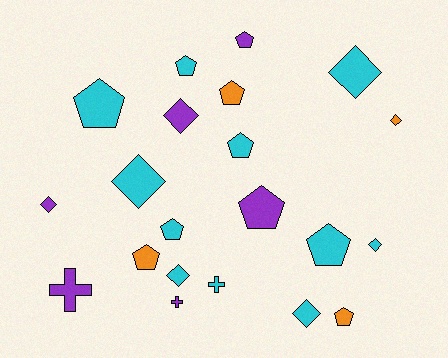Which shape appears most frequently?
Pentagon, with 10 objects.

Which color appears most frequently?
Cyan, with 11 objects.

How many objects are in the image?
There are 21 objects.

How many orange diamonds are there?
There is 1 orange diamond.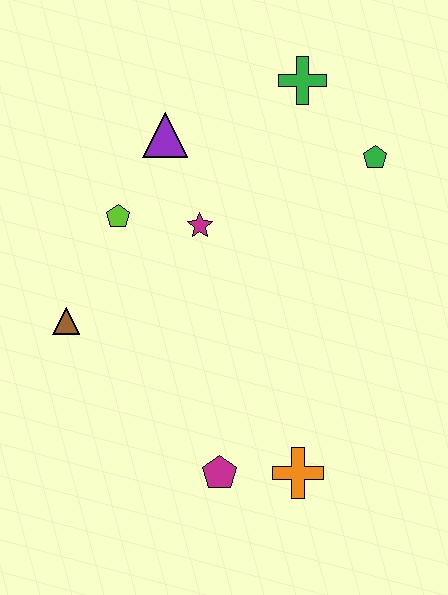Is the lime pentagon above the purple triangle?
No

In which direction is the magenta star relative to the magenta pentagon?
The magenta star is above the magenta pentagon.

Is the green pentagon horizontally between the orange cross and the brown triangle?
No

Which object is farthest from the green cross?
The magenta pentagon is farthest from the green cross.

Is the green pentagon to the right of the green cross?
Yes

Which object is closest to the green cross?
The green pentagon is closest to the green cross.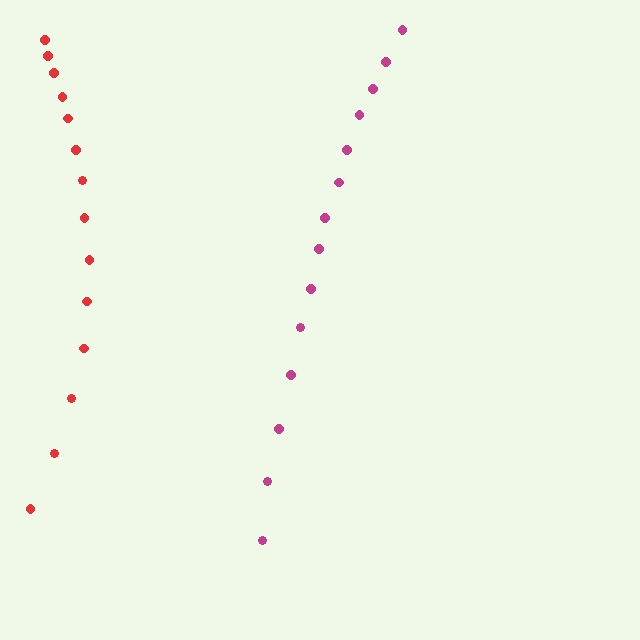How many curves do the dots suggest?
There are 2 distinct paths.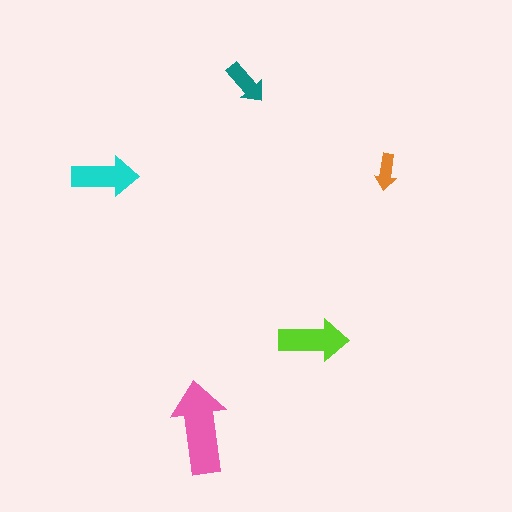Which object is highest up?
The teal arrow is topmost.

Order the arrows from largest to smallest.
the pink one, the lime one, the cyan one, the teal one, the orange one.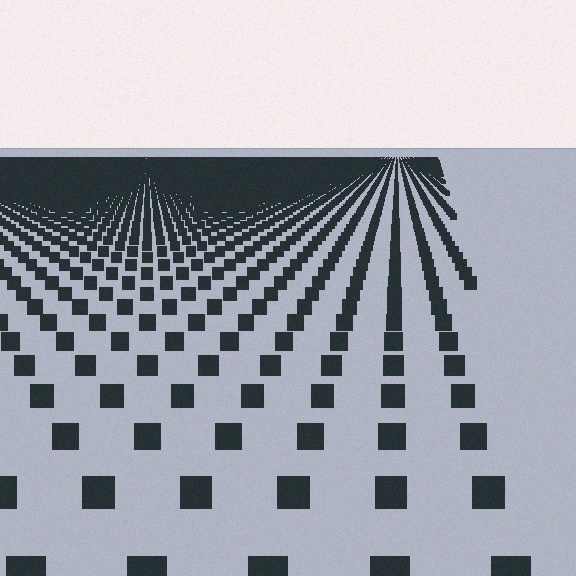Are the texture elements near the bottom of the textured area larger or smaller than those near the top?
Larger. Near the bottom, elements are closer to the viewer and appear at a bigger on-screen size.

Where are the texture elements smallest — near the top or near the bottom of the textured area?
Near the top.